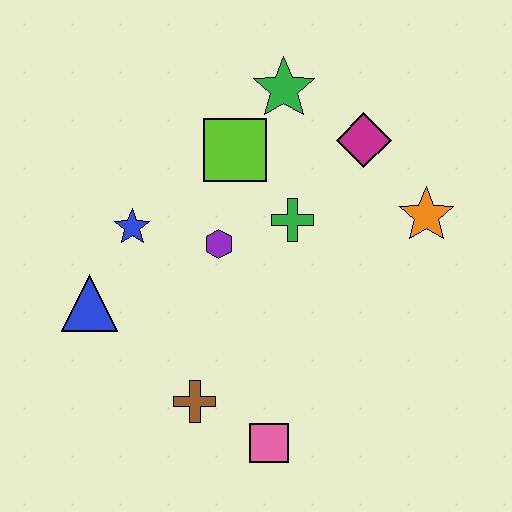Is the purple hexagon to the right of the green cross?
No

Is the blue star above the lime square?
No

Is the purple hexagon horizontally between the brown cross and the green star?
Yes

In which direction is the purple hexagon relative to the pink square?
The purple hexagon is above the pink square.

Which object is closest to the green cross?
The purple hexagon is closest to the green cross.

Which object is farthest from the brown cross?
The green star is farthest from the brown cross.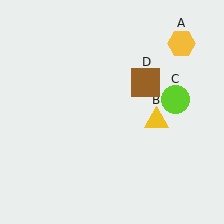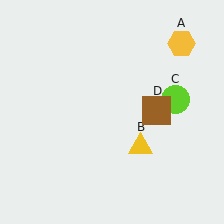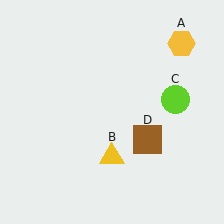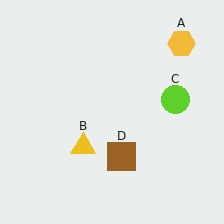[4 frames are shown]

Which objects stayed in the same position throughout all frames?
Yellow hexagon (object A) and lime circle (object C) remained stationary.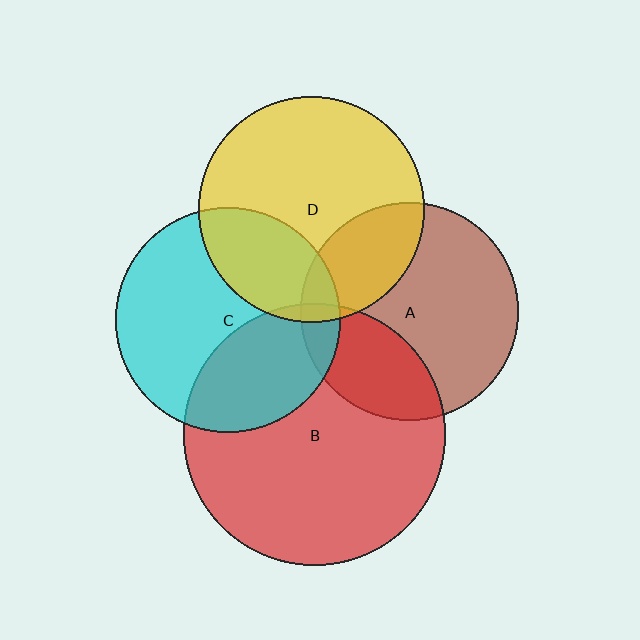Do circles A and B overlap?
Yes.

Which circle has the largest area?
Circle B (red).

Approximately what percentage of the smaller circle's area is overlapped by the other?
Approximately 30%.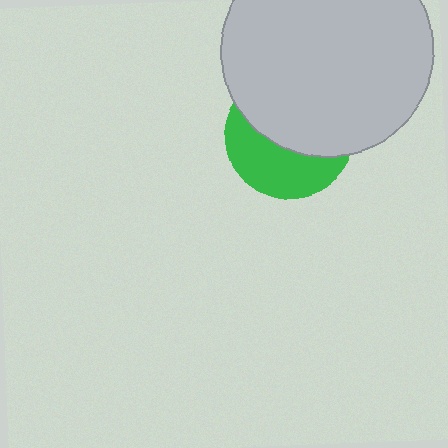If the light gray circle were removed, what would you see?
You would see the complete green circle.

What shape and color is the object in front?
The object in front is a light gray circle.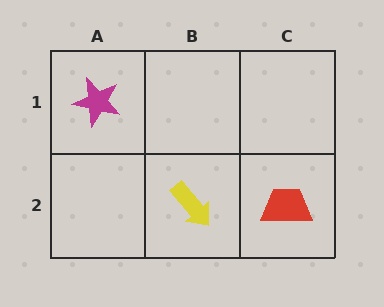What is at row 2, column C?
A red trapezoid.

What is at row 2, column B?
A yellow arrow.